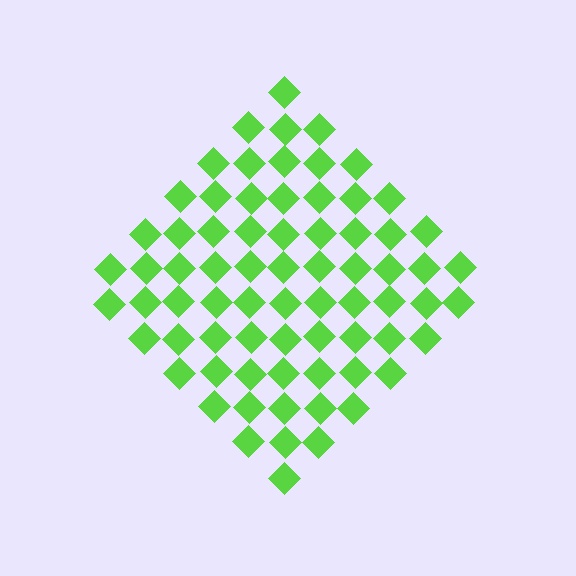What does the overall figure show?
The overall figure shows a diamond.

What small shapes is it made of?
It is made of small diamonds.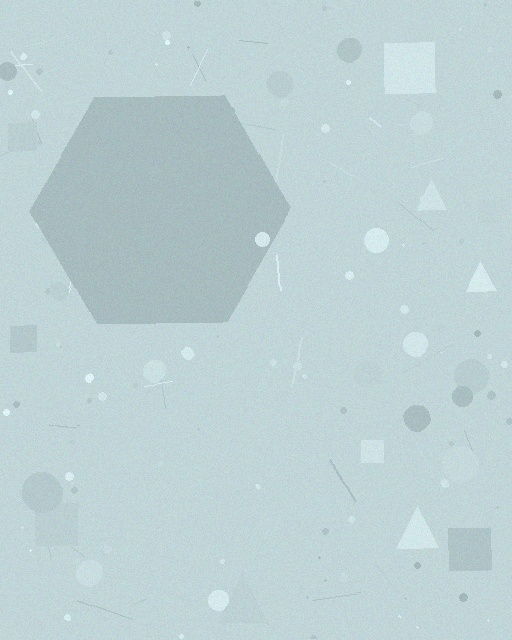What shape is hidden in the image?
A hexagon is hidden in the image.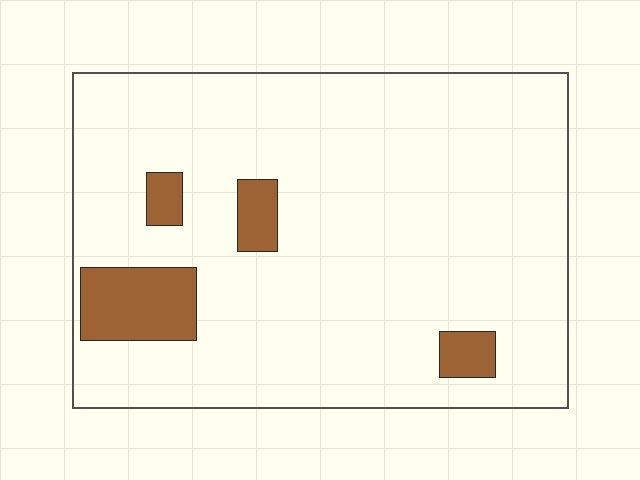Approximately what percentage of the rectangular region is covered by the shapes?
Approximately 10%.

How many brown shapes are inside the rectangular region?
4.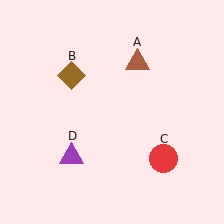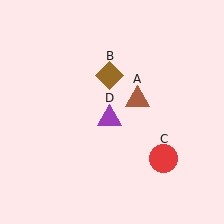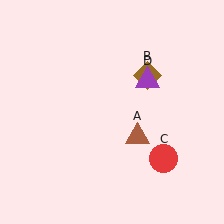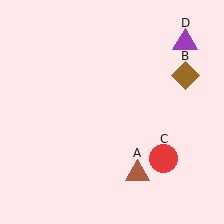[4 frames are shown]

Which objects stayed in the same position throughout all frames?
Red circle (object C) remained stationary.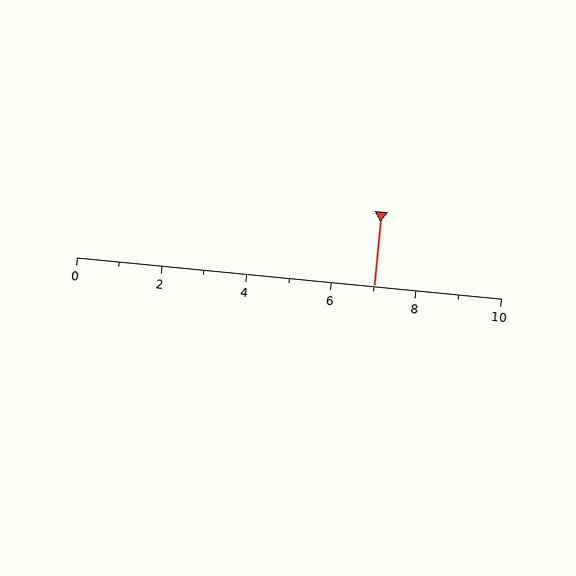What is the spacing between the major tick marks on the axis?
The major ticks are spaced 2 apart.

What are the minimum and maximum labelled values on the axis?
The axis runs from 0 to 10.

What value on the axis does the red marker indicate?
The marker indicates approximately 7.